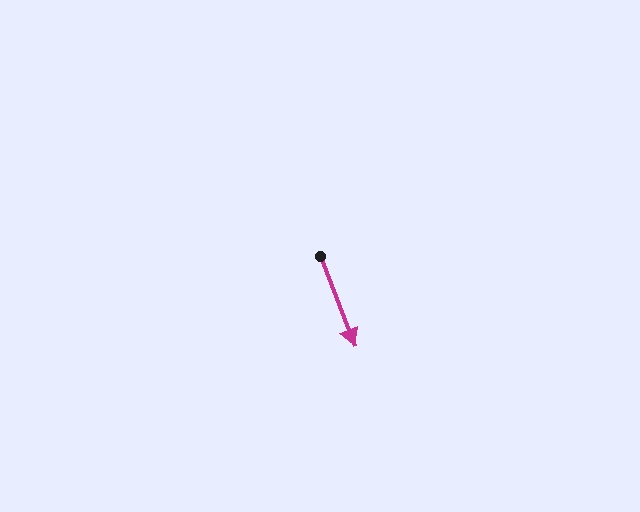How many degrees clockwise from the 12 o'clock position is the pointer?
Approximately 159 degrees.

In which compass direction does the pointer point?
South.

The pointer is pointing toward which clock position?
Roughly 5 o'clock.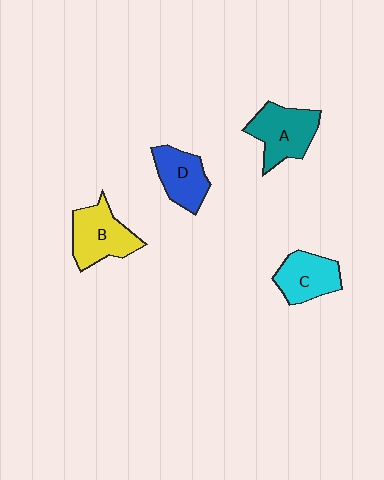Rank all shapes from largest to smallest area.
From largest to smallest: A (teal), B (yellow), C (cyan), D (blue).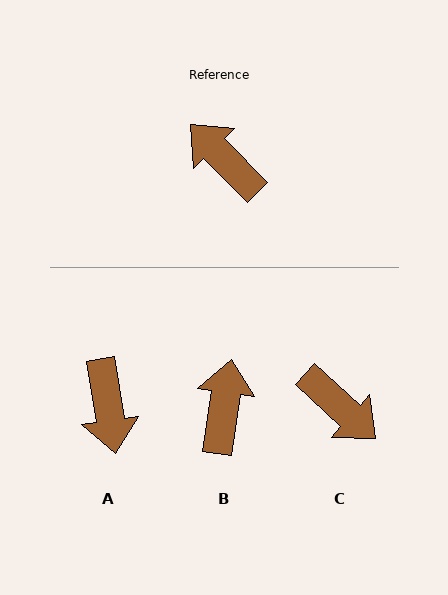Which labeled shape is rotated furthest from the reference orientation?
C, about 177 degrees away.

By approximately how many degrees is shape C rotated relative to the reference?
Approximately 177 degrees clockwise.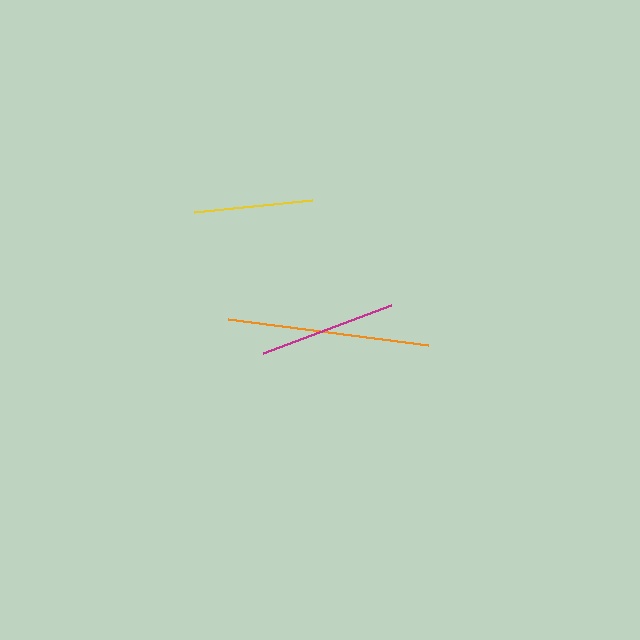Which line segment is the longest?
The orange line is the longest at approximately 201 pixels.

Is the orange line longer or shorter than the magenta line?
The orange line is longer than the magenta line.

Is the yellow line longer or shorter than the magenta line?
The magenta line is longer than the yellow line.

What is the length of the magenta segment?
The magenta segment is approximately 137 pixels long.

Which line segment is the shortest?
The yellow line is the shortest at approximately 119 pixels.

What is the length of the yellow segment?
The yellow segment is approximately 119 pixels long.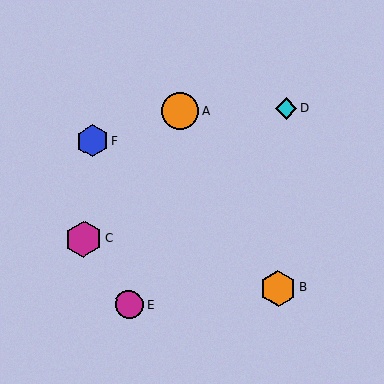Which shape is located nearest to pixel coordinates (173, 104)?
The orange circle (labeled A) at (180, 111) is nearest to that location.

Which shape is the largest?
The orange circle (labeled A) is the largest.